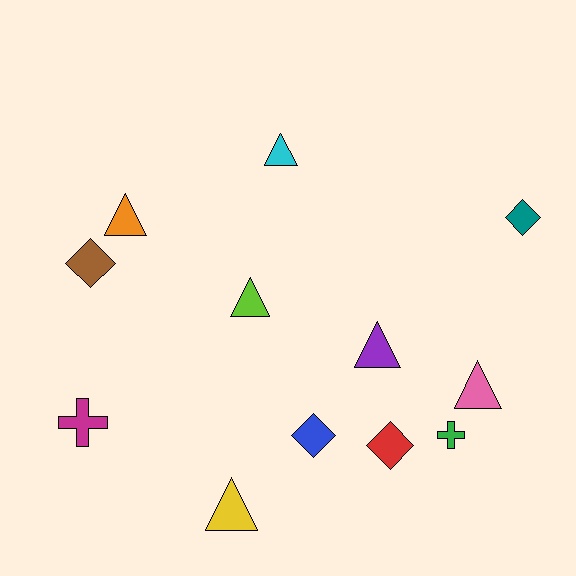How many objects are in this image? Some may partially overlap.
There are 12 objects.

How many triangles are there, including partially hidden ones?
There are 6 triangles.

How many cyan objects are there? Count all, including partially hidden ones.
There is 1 cyan object.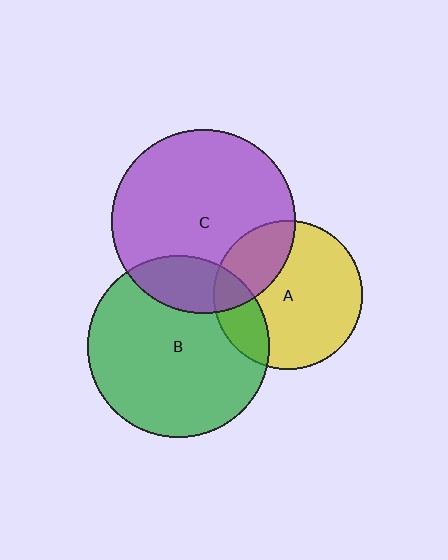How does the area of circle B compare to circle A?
Approximately 1.5 times.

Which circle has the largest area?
Circle C (purple).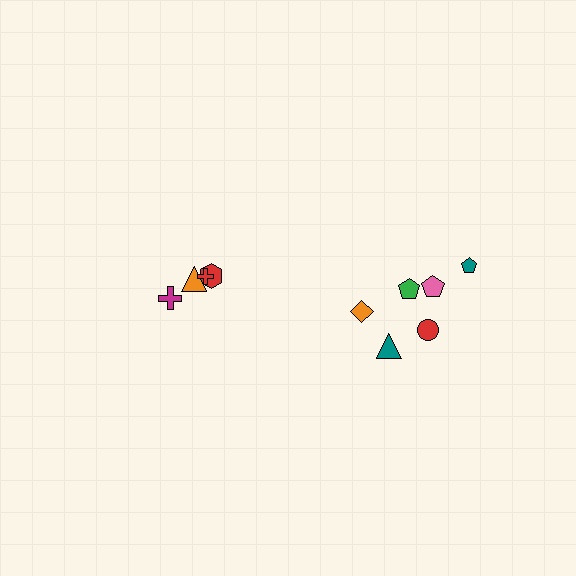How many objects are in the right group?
There are 6 objects.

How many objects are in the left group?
There are 4 objects.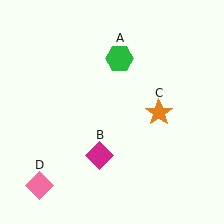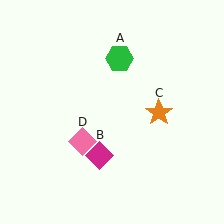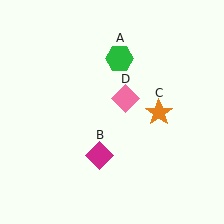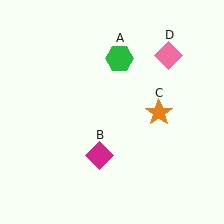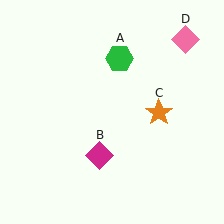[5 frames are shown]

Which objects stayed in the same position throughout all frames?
Green hexagon (object A) and magenta diamond (object B) and orange star (object C) remained stationary.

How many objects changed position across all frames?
1 object changed position: pink diamond (object D).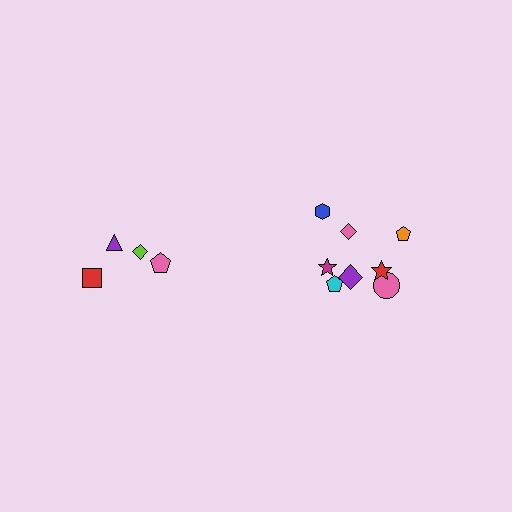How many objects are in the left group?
There are 4 objects.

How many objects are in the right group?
There are 8 objects.